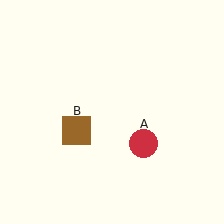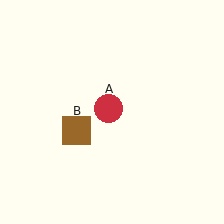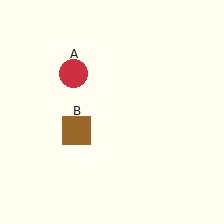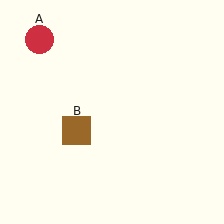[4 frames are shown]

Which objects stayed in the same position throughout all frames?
Brown square (object B) remained stationary.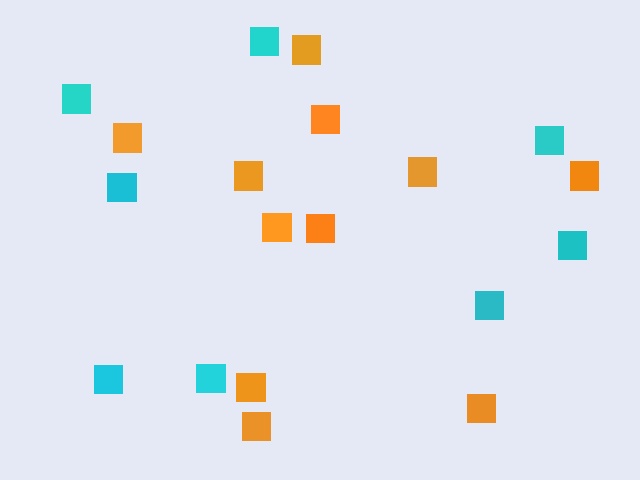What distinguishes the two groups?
There are 2 groups: one group of cyan squares (8) and one group of orange squares (11).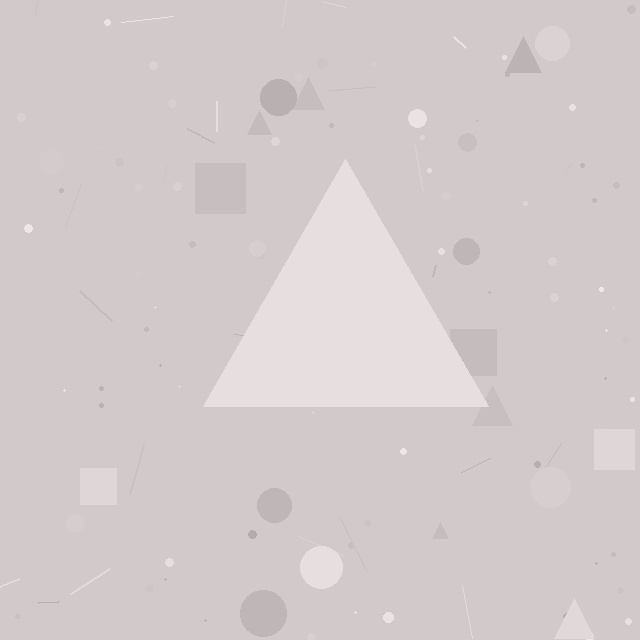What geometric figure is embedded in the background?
A triangle is embedded in the background.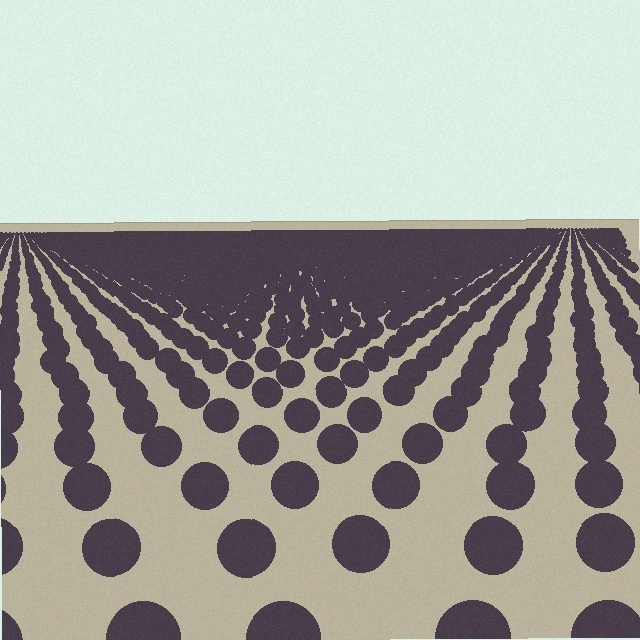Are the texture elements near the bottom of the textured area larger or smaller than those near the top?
Larger. Near the bottom, elements are closer to the viewer and appear at a bigger on-screen size.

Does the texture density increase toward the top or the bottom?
Density increases toward the top.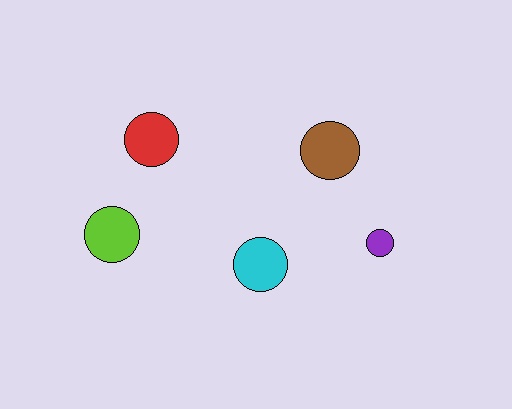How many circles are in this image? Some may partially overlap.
There are 5 circles.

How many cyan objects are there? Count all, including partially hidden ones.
There is 1 cyan object.